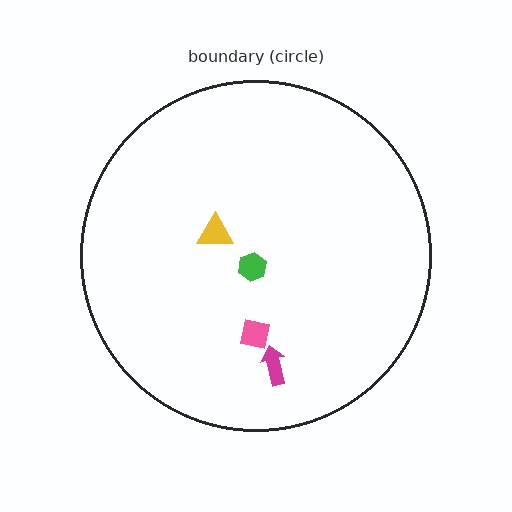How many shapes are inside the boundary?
4 inside, 0 outside.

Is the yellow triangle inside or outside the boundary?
Inside.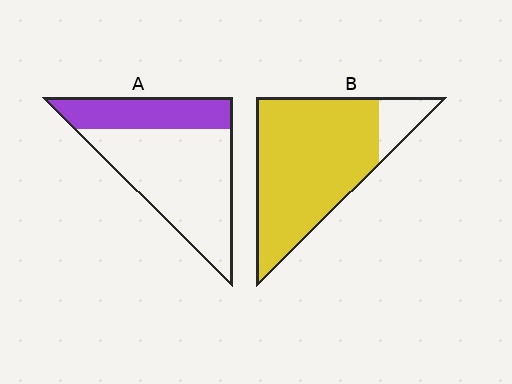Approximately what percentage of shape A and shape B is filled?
A is approximately 30% and B is approximately 85%.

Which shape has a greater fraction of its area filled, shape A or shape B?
Shape B.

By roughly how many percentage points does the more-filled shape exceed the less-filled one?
By roughly 55 percentage points (B over A).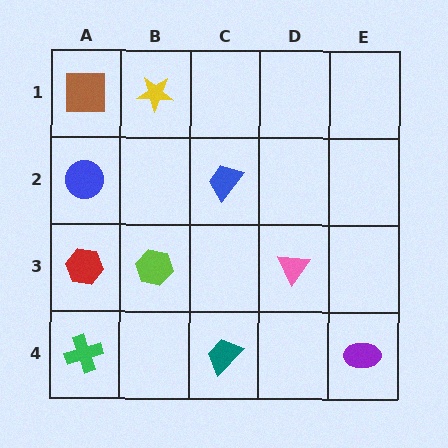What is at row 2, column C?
A blue trapezoid.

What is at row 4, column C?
A teal trapezoid.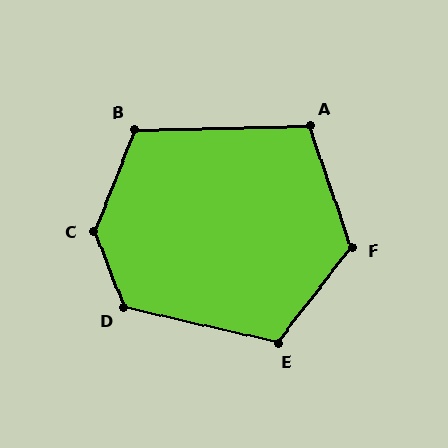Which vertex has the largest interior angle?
C, at approximately 137 degrees.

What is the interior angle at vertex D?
Approximately 124 degrees (obtuse).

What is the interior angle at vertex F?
Approximately 123 degrees (obtuse).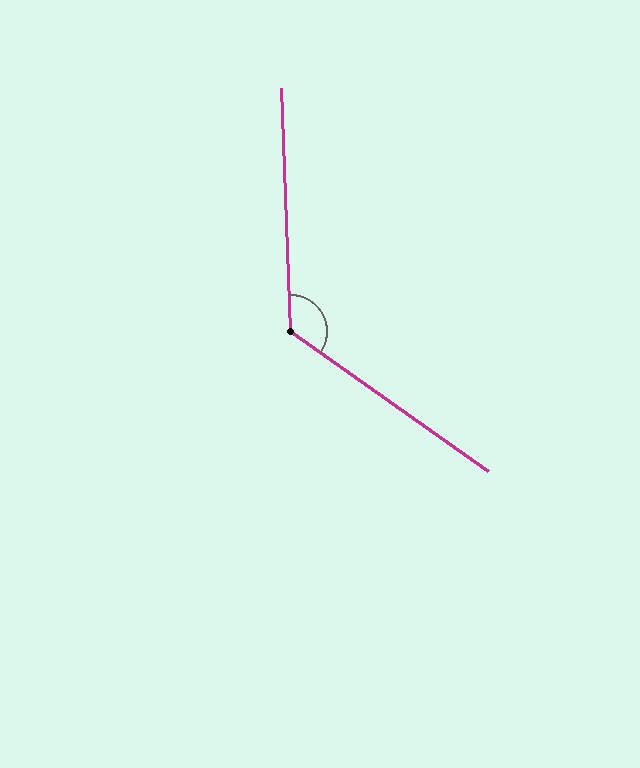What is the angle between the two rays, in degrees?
Approximately 127 degrees.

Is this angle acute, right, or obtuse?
It is obtuse.